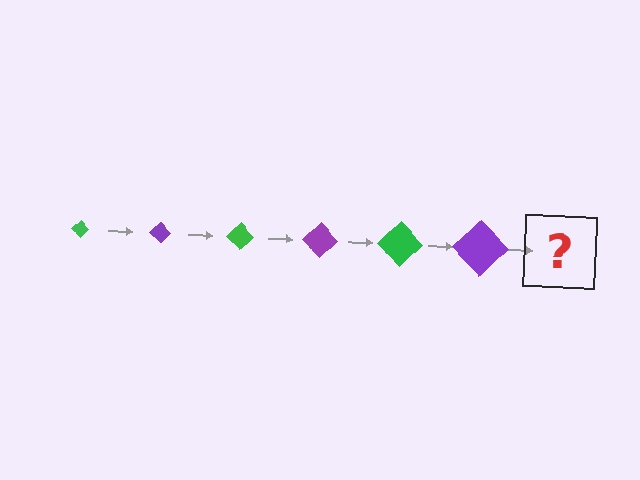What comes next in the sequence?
The next element should be a green diamond, larger than the previous one.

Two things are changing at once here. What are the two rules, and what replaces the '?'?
The two rules are that the diamond grows larger each step and the color cycles through green and purple. The '?' should be a green diamond, larger than the previous one.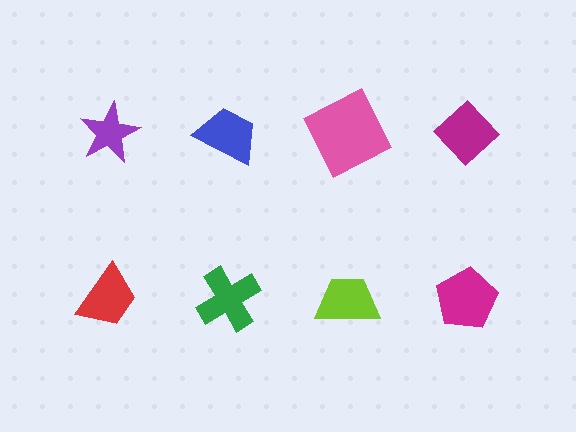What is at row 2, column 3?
A lime trapezoid.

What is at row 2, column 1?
A red trapezoid.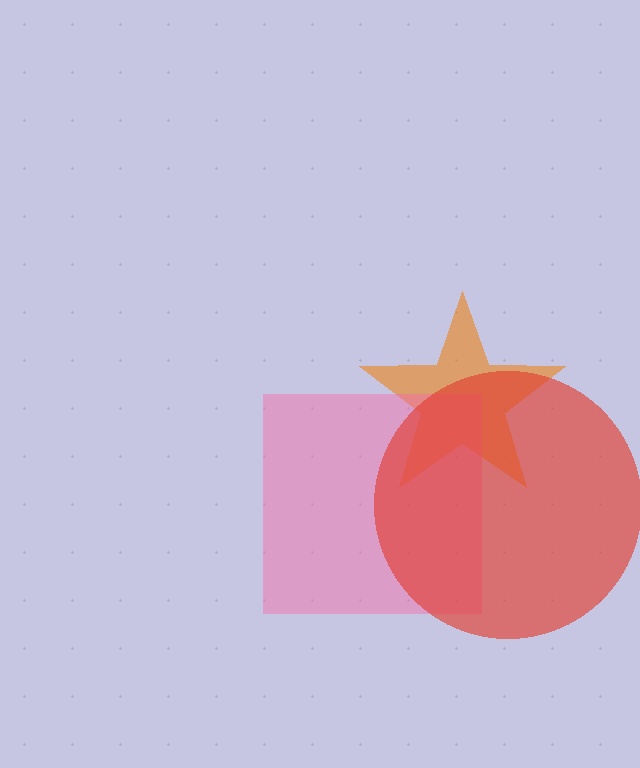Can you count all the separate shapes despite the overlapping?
Yes, there are 3 separate shapes.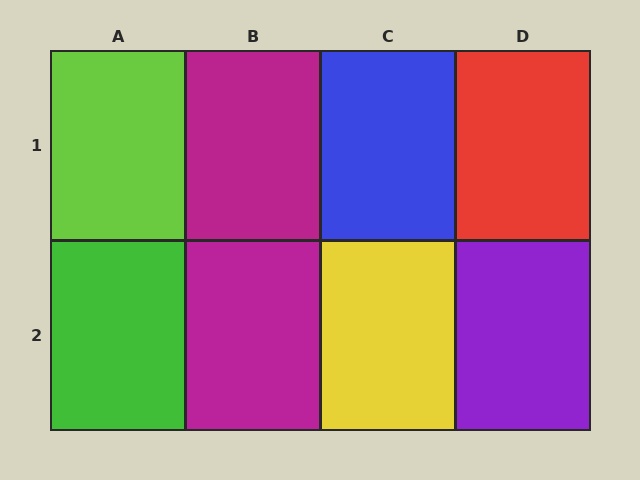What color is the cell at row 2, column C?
Yellow.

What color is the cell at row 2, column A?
Green.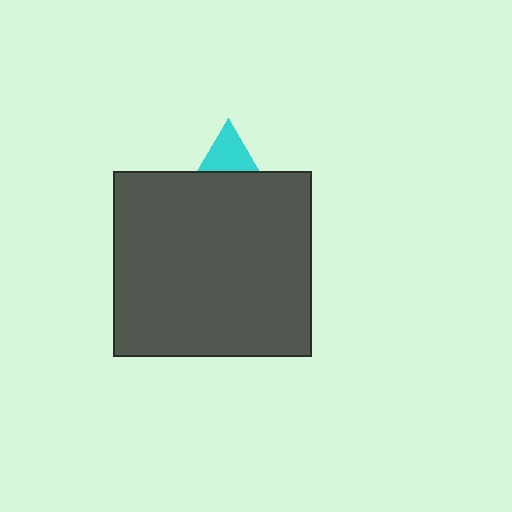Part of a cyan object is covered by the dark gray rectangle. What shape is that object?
It is a triangle.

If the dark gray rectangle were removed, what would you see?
You would see the complete cyan triangle.